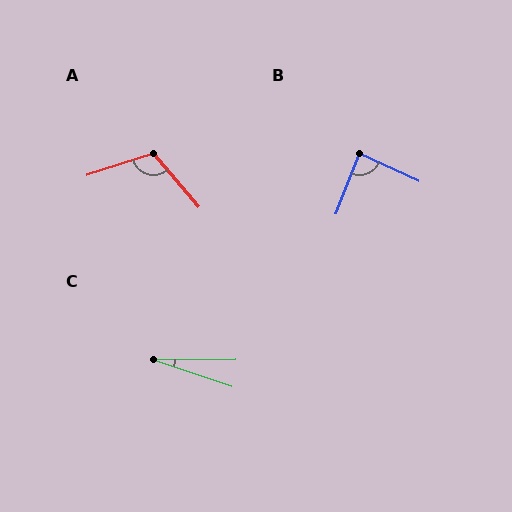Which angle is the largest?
A, at approximately 112 degrees.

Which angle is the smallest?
C, at approximately 19 degrees.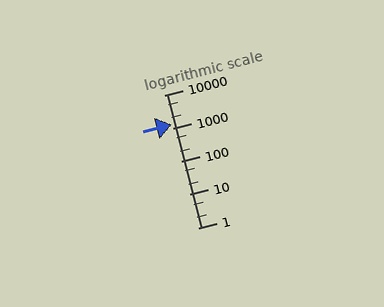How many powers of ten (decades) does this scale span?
The scale spans 4 decades, from 1 to 10000.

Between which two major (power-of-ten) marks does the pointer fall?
The pointer is between 1000 and 10000.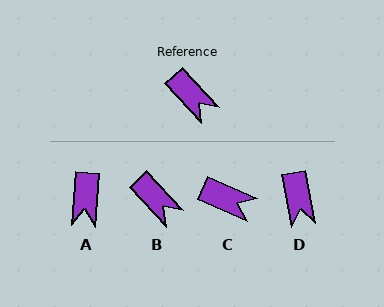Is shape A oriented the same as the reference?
No, it is off by about 48 degrees.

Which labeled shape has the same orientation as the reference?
B.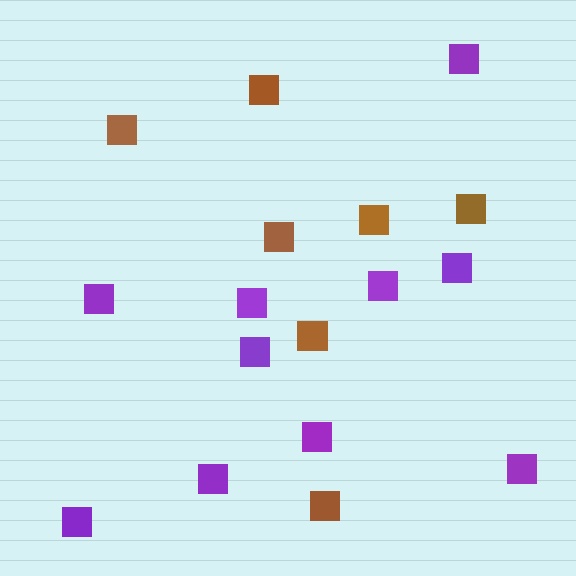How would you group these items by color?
There are 2 groups: one group of purple squares (10) and one group of brown squares (7).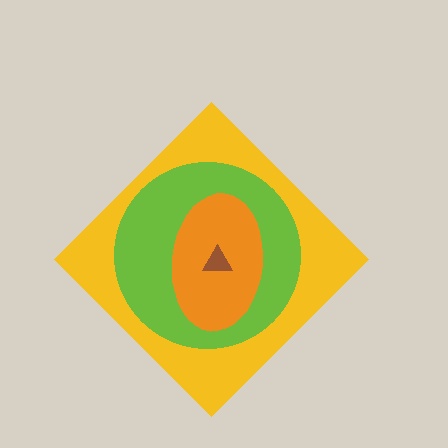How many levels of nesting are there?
4.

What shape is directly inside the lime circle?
The orange ellipse.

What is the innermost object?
The brown triangle.